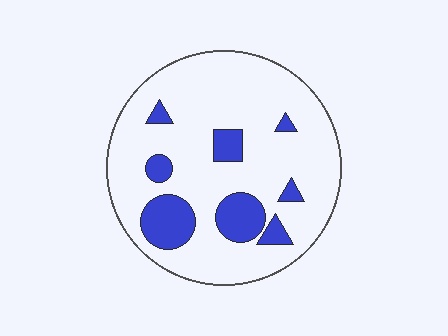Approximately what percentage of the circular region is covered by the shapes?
Approximately 20%.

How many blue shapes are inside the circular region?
8.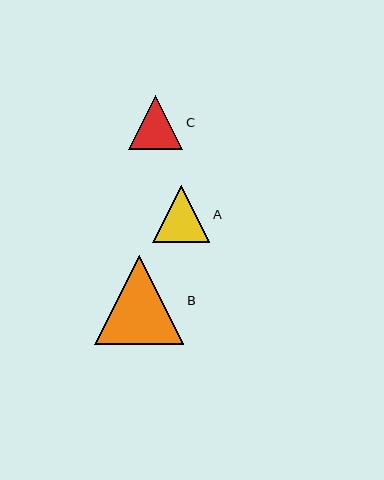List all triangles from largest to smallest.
From largest to smallest: B, A, C.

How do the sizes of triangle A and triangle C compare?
Triangle A and triangle C are approximately the same size.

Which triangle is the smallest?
Triangle C is the smallest with a size of approximately 54 pixels.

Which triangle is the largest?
Triangle B is the largest with a size of approximately 89 pixels.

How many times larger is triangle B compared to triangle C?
Triangle B is approximately 1.6 times the size of triangle C.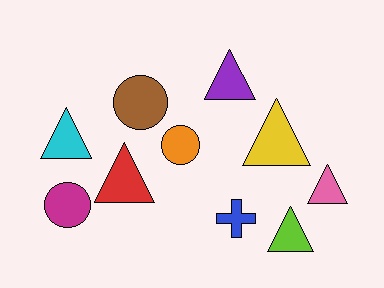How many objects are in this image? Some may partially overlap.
There are 10 objects.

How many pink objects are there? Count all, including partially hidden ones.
There is 1 pink object.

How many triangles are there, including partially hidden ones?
There are 6 triangles.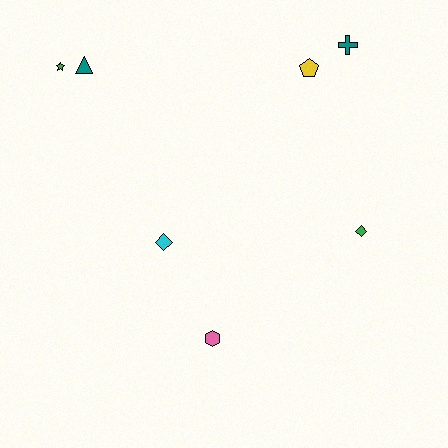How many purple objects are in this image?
There are no purple objects.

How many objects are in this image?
There are 7 objects.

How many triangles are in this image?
There is 1 triangle.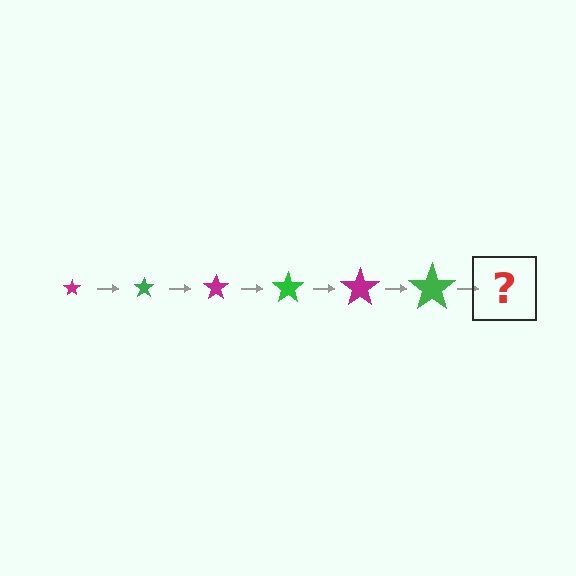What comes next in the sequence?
The next element should be a magenta star, larger than the previous one.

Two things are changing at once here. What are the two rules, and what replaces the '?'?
The two rules are that the star grows larger each step and the color cycles through magenta and green. The '?' should be a magenta star, larger than the previous one.